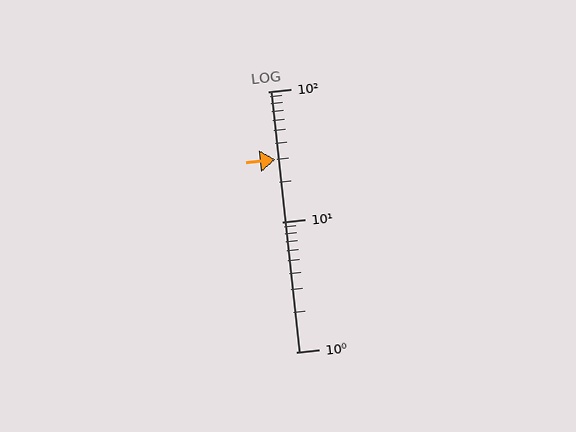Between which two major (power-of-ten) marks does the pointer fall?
The pointer is between 10 and 100.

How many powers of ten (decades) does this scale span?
The scale spans 2 decades, from 1 to 100.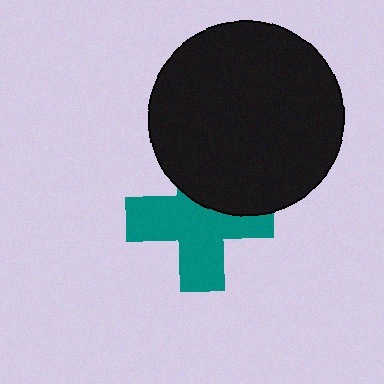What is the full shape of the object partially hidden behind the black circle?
The partially hidden object is a teal cross.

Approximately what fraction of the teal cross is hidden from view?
Roughly 34% of the teal cross is hidden behind the black circle.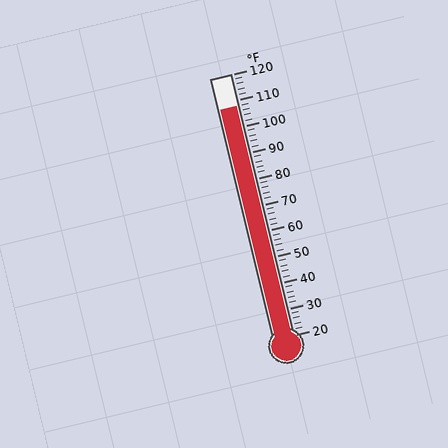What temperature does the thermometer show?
The thermometer shows approximately 108°F.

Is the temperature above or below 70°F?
The temperature is above 70°F.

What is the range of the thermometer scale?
The thermometer scale ranges from 20°F to 120°F.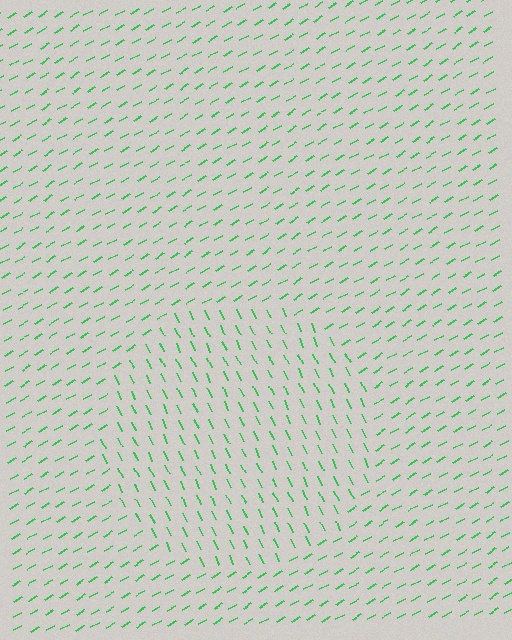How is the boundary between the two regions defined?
The boundary is defined purely by a change in line orientation (approximately 85 degrees difference). All lines are the same color and thickness.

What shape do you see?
I see a circle.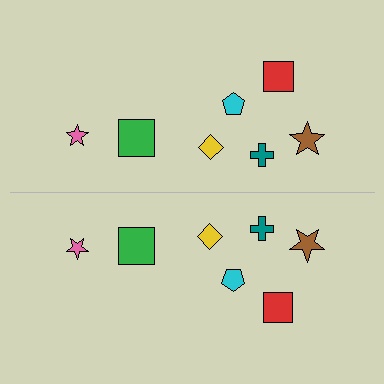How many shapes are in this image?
There are 14 shapes in this image.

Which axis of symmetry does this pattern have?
The pattern has a horizontal axis of symmetry running through the center of the image.